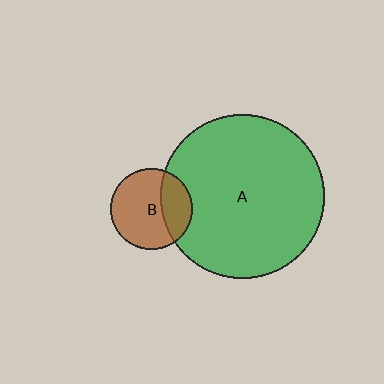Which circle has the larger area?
Circle A (green).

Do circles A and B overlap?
Yes.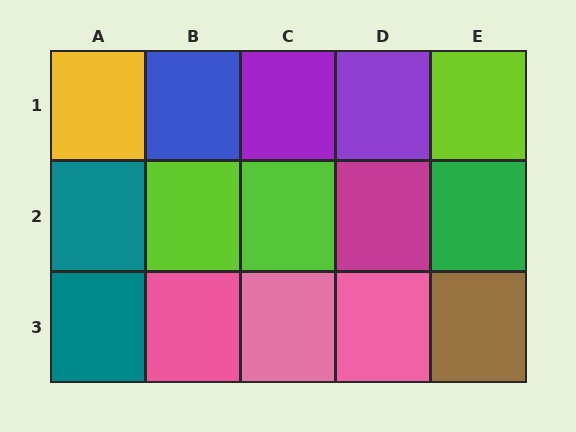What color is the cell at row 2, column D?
Magenta.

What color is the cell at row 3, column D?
Pink.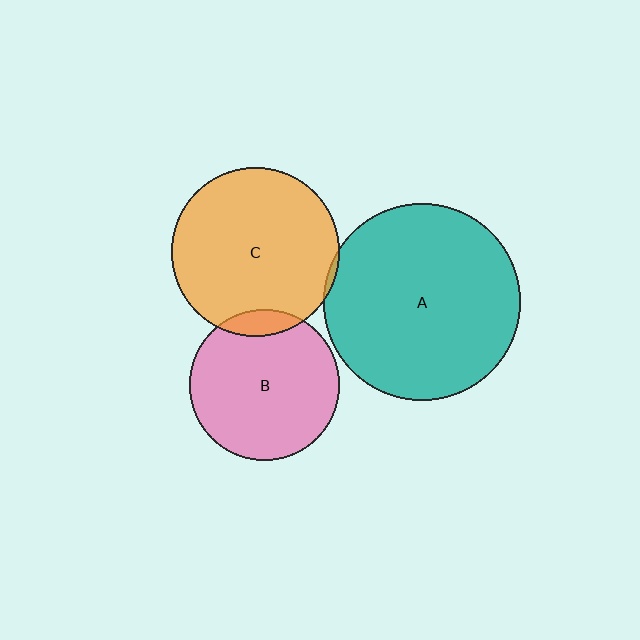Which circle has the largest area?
Circle A (teal).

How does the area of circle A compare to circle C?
Approximately 1.4 times.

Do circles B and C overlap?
Yes.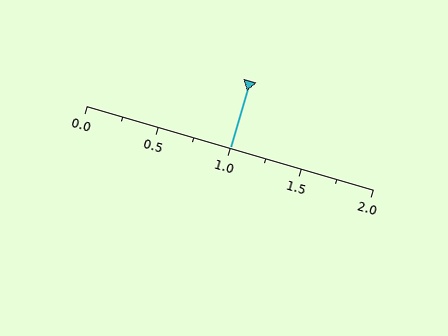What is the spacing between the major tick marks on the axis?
The major ticks are spaced 0.5 apart.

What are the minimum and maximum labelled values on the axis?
The axis runs from 0.0 to 2.0.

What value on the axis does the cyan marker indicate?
The marker indicates approximately 1.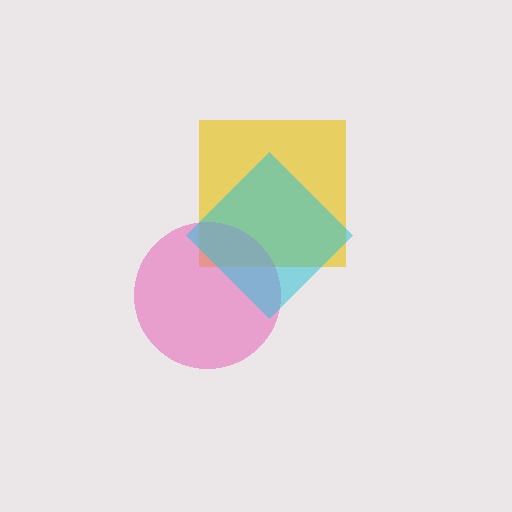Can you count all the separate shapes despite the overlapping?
Yes, there are 3 separate shapes.